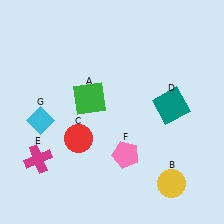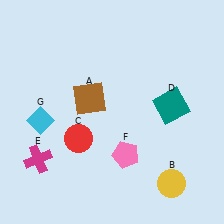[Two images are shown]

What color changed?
The square (A) changed from green in Image 1 to brown in Image 2.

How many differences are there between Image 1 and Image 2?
There is 1 difference between the two images.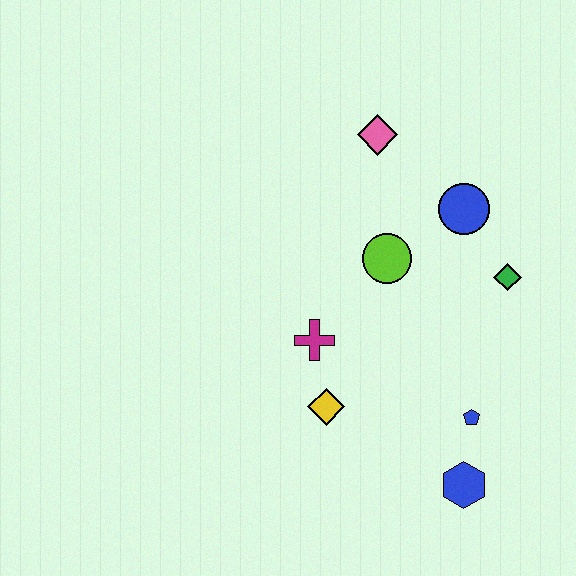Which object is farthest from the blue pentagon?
The pink diamond is farthest from the blue pentagon.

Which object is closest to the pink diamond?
The blue circle is closest to the pink diamond.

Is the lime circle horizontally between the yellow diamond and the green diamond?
Yes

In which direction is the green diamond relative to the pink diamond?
The green diamond is below the pink diamond.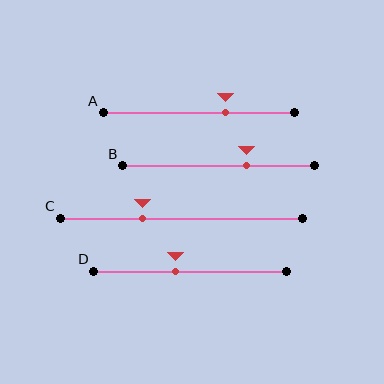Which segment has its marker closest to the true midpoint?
Segment D has its marker closest to the true midpoint.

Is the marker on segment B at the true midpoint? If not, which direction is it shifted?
No, the marker on segment B is shifted to the right by about 15% of the segment length.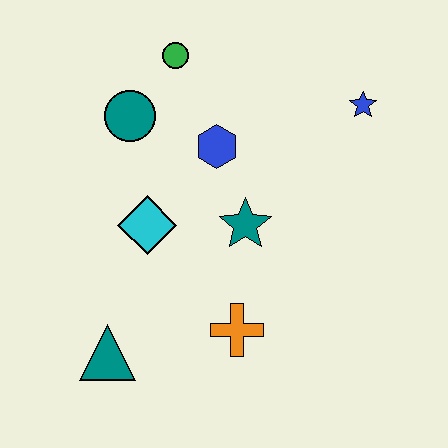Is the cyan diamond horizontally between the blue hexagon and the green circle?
No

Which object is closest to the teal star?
The blue hexagon is closest to the teal star.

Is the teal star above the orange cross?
Yes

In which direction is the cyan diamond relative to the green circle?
The cyan diamond is below the green circle.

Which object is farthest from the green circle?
The teal triangle is farthest from the green circle.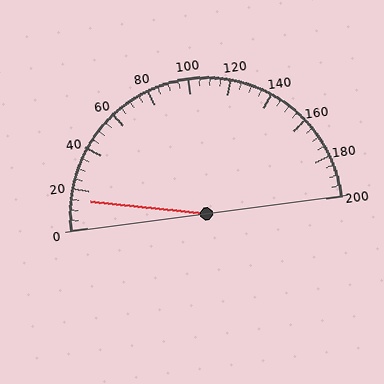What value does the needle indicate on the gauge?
The needle indicates approximately 15.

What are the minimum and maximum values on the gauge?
The gauge ranges from 0 to 200.